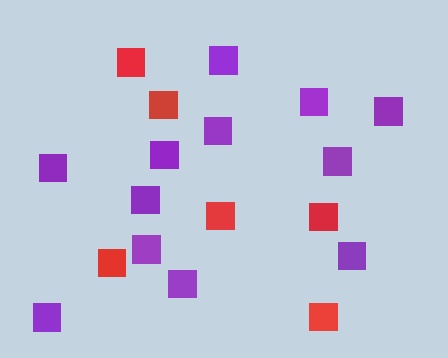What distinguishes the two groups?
There are 2 groups: one group of red squares (6) and one group of purple squares (12).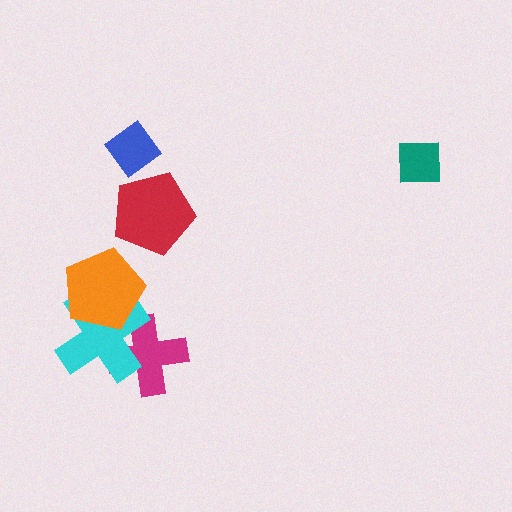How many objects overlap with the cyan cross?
2 objects overlap with the cyan cross.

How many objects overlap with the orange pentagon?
1 object overlaps with the orange pentagon.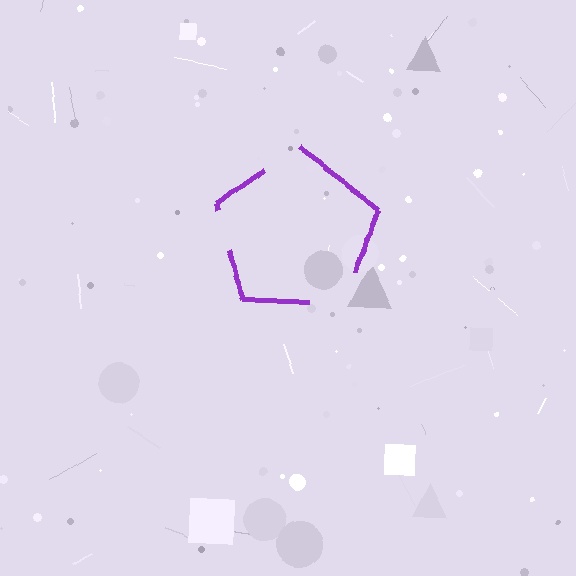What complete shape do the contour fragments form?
The contour fragments form a pentagon.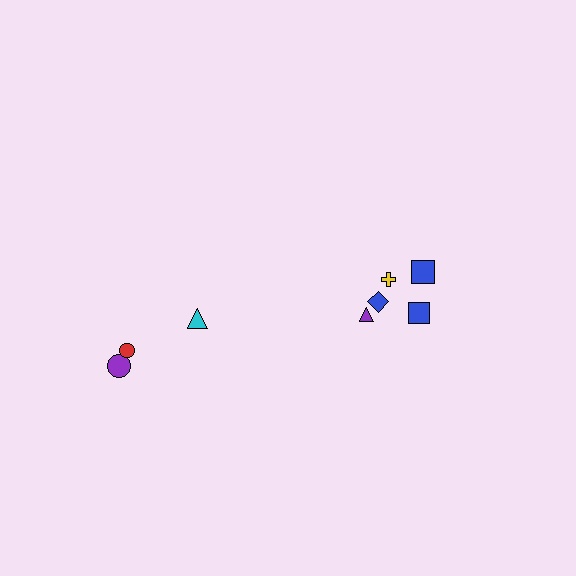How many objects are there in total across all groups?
There are 8 objects.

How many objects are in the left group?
There are 3 objects.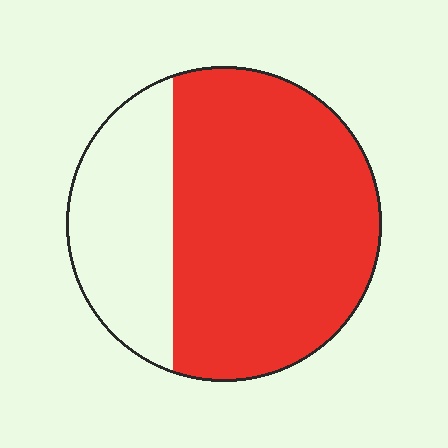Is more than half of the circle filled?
Yes.